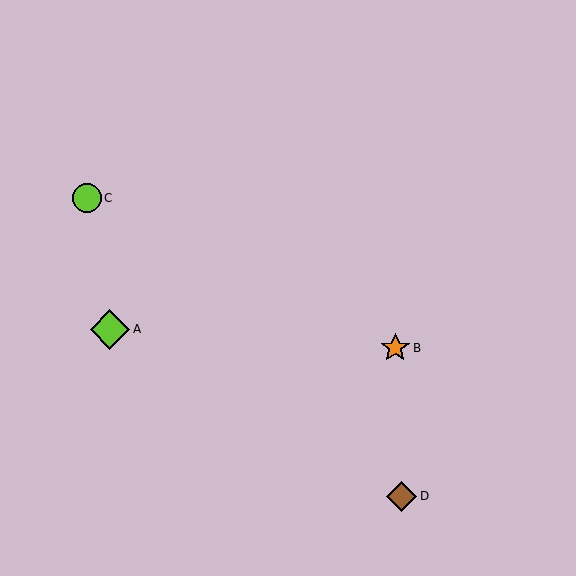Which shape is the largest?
The lime diamond (labeled A) is the largest.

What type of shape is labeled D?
Shape D is a brown diamond.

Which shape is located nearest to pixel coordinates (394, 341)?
The orange star (labeled B) at (395, 348) is nearest to that location.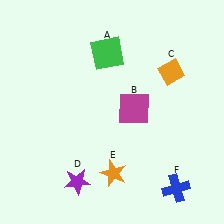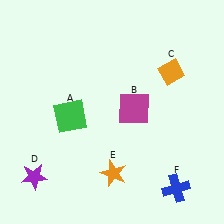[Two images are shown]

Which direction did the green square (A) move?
The green square (A) moved down.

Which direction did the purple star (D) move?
The purple star (D) moved left.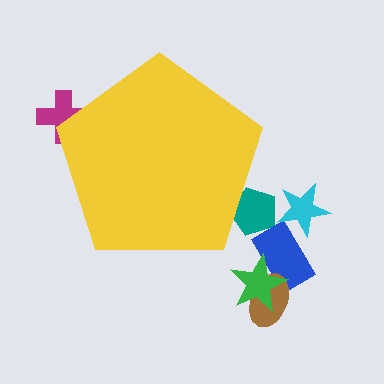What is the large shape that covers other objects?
A yellow pentagon.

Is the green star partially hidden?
No, the green star is fully visible.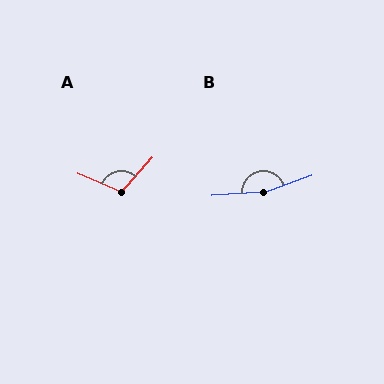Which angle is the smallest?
A, at approximately 108 degrees.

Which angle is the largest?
B, at approximately 164 degrees.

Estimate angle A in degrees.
Approximately 108 degrees.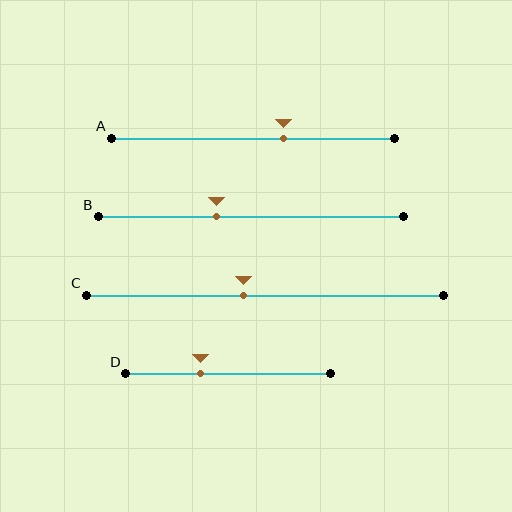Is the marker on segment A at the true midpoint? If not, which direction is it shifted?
No, the marker on segment A is shifted to the right by about 11% of the segment length.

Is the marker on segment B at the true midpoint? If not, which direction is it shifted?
No, the marker on segment B is shifted to the left by about 11% of the segment length.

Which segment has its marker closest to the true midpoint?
Segment C has its marker closest to the true midpoint.